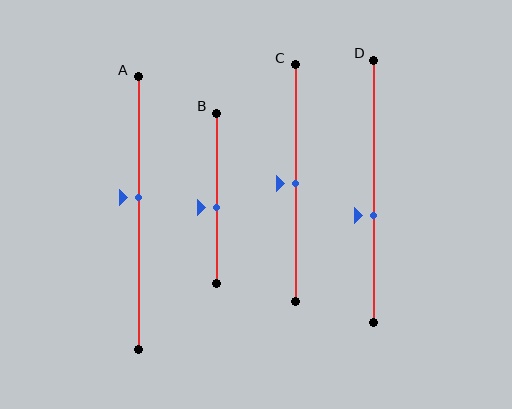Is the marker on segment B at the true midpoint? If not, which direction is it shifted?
No, the marker on segment B is shifted downward by about 5% of the segment length.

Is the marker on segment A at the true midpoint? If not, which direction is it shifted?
No, the marker on segment A is shifted upward by about 6% of the segment length.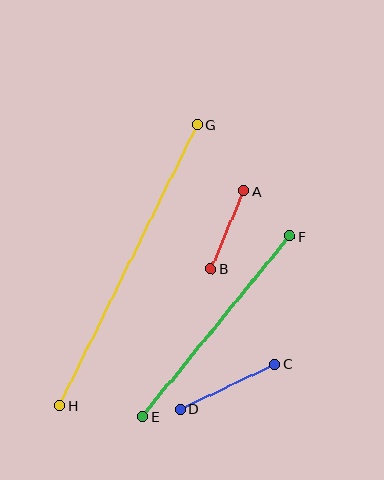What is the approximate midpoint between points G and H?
The midpoint is at approximately (128, 265) pixels.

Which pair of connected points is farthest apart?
Points G and H are farthest apart.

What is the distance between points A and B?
The distance is approximately 85 pixels.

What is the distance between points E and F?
The distance is approximately 233 pixels.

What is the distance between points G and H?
The distance is approximately 313 pixels.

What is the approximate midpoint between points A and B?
The midpoint is at approximately (227, 230) pixels.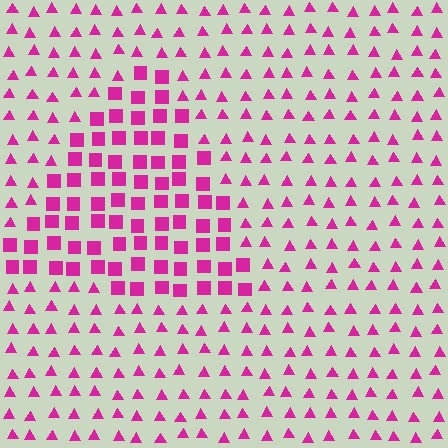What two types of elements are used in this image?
The image uses squares inside the triangle region and triangles outside it.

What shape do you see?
I see a triangle.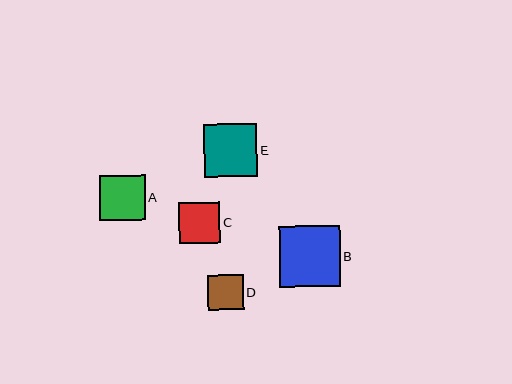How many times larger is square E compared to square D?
Square E is approximately 1.5 times the size of square D.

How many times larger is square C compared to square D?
Square C is approximately 1.2 times the size of square D.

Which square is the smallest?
Square D is the smallest with a size of approximately 35 pixels.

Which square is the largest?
Square B is the largest with a size of approximately 61 pixels.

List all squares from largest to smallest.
From largest to smallest: B, E, A, C, D.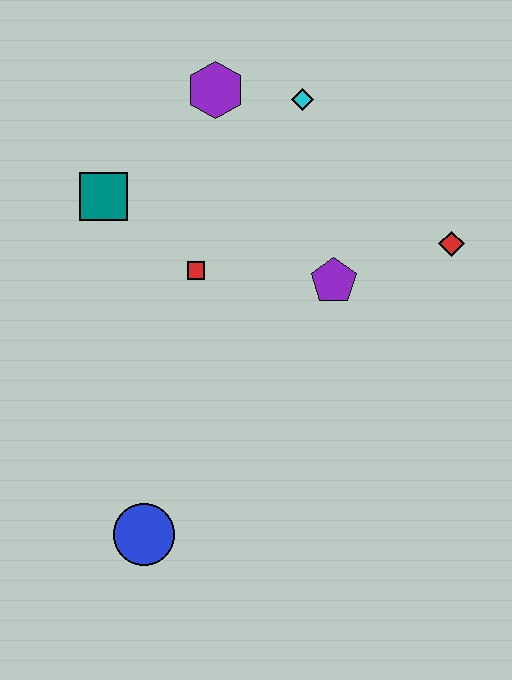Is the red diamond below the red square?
No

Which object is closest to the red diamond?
The purple pentagon is closest to the red diamond.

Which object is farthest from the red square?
The blue circle is farthest from the red square.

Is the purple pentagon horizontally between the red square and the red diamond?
Yes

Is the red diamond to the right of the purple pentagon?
Yes